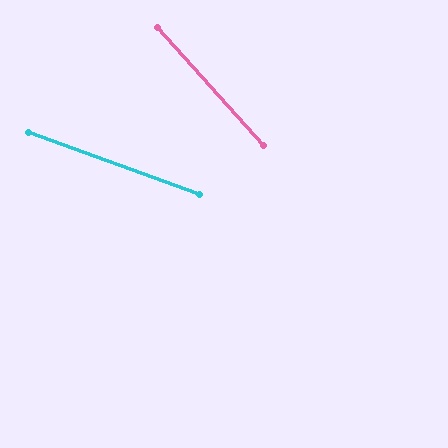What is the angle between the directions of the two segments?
Approximately 28 degrees.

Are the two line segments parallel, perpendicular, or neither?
Neither parallel nor perpendicular — they differ by about 28°.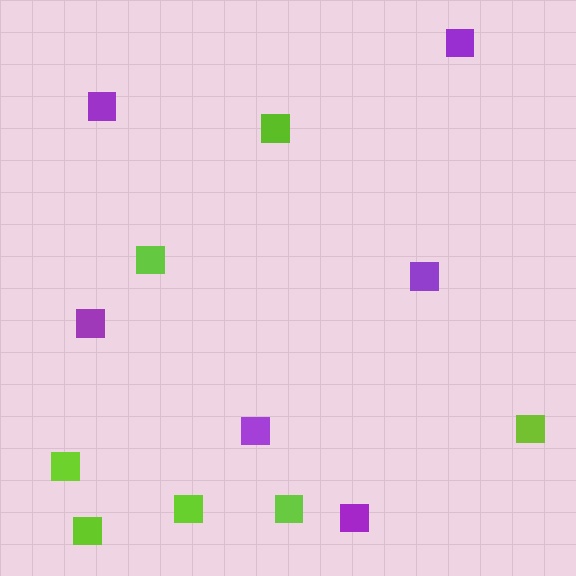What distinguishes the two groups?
There are 2 groups: one group of purple squares (6) and one group of lime squares (7).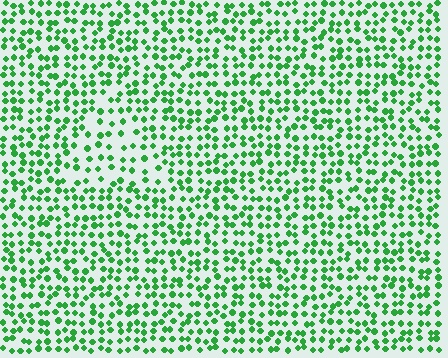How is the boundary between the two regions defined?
The boundary is defined by a change in element density (approximately 1.7x ratio). All elements are the same color, size, and shape.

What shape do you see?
I see a triangle.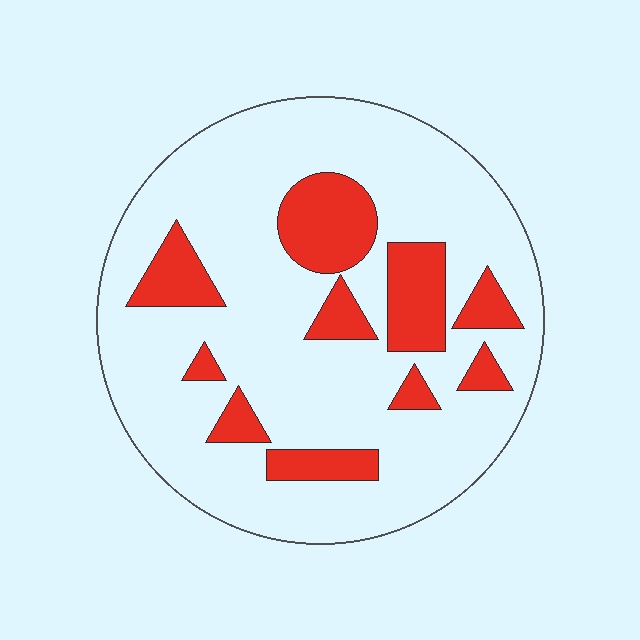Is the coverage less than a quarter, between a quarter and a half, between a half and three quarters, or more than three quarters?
Less than a quarter.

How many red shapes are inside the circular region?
10.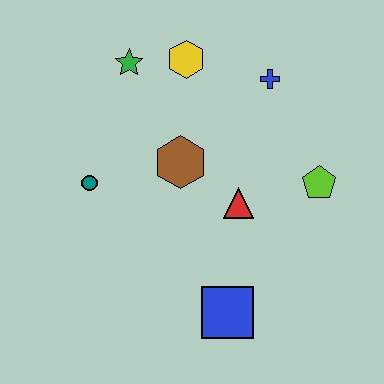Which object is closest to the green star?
The yellow hexagon is closest to the green star.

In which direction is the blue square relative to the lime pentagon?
The blue square is below the lime pentagon.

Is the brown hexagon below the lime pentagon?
No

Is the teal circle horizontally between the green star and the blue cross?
No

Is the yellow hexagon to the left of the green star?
No